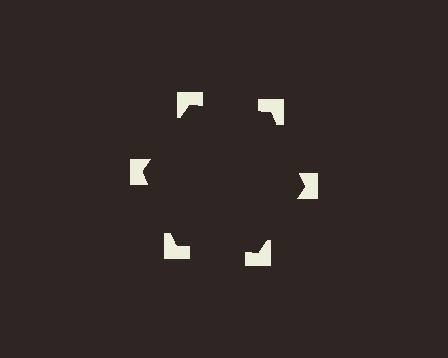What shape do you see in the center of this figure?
An illusory hexagon — its edges are inferred from the aligned wedge cuts in the notched squares, not physically drawn.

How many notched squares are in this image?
There are 6 — one at each vertex of the illusory hexagon.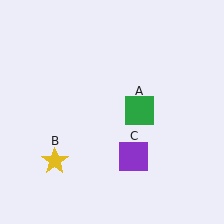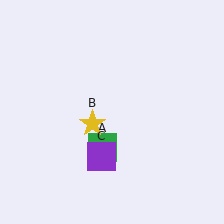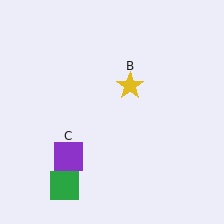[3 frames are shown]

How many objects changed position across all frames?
3 objects changed position: green square (object A), yellow star (object B), purple square (object C).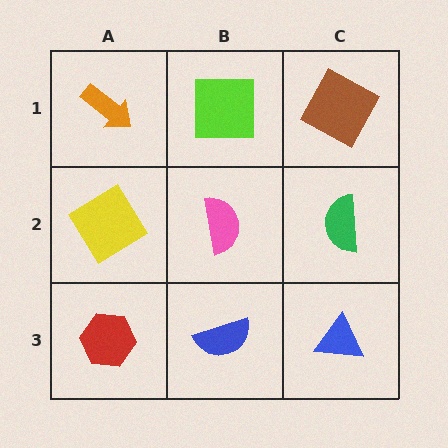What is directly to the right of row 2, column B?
A green semicircle.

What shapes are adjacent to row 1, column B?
A pink semicircle (row 2, column B), an orange arrow (row 1, column A), a brown square (row 1, column C).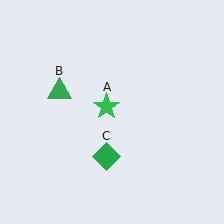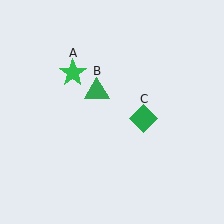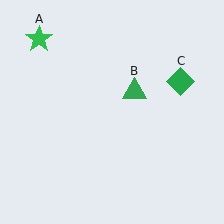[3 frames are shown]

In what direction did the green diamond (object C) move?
The green diamond (object C) moved up and to the right.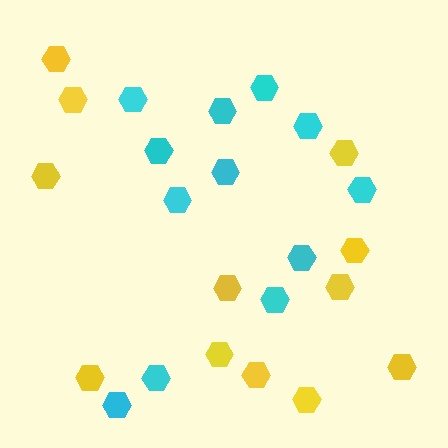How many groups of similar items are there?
There are 2 groups: one group of yellow hexagons (12) and one group of cyan hexagons (12).